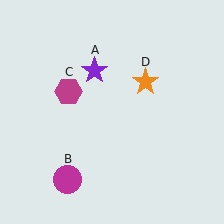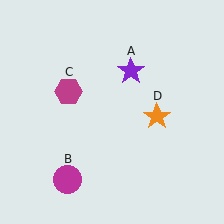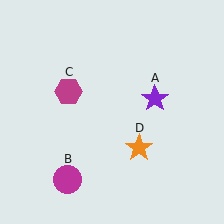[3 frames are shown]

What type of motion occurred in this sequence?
The purple star (object A), orange star (object D) rotated clockwise around the center of the scene.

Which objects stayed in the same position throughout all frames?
Magenta circle (object B) and magenta hexagon (object C) remained stationary.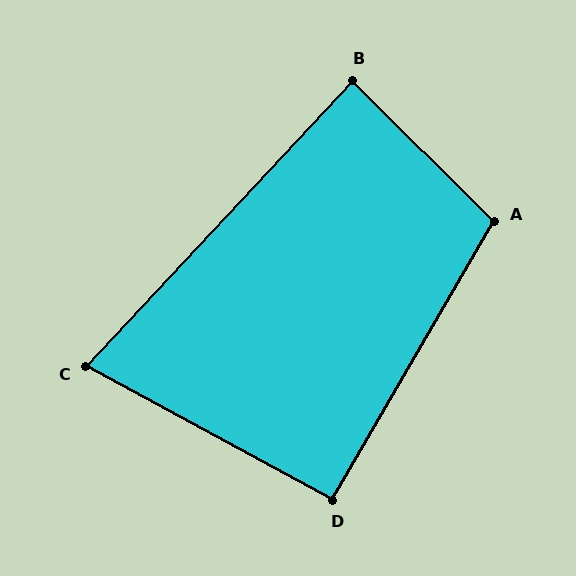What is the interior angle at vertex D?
Approximately 92 degrees (approximately right).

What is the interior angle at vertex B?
Approximately 88 degrees (approximately right).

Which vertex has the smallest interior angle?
C, at approximately 75 degrees.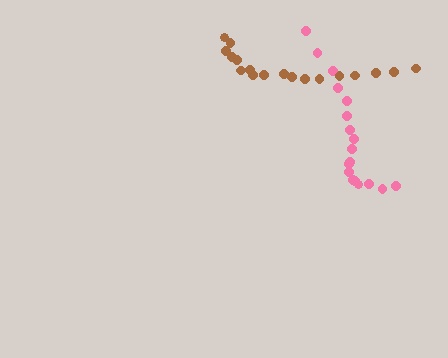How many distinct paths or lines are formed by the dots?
There are 2 distinct paths.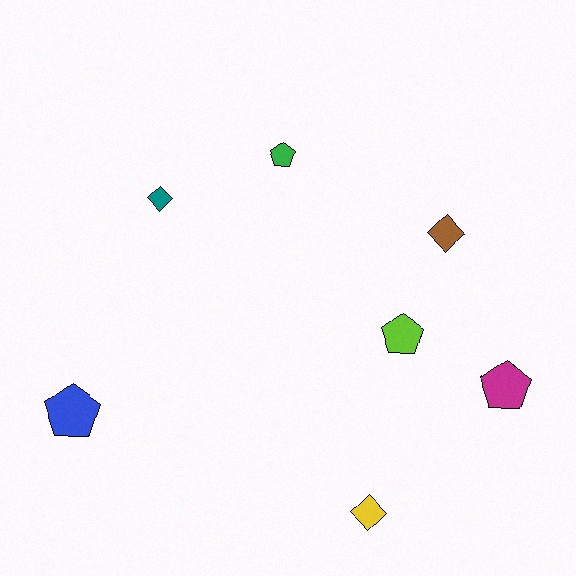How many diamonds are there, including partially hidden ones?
There are 3 diamonds.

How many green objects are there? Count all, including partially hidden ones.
There is 1 green object.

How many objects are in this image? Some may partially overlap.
There are 7 objects.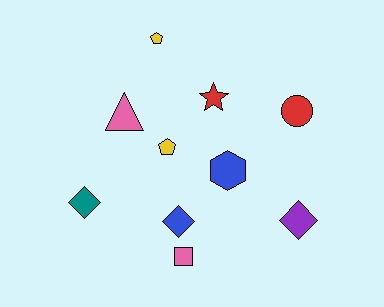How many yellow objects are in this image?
There are 2 yellow objects.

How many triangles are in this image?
There is 1 triangle.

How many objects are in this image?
There are 10 objects.